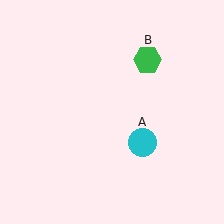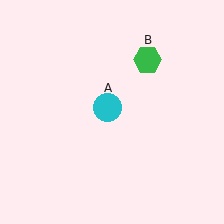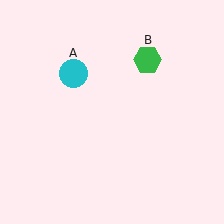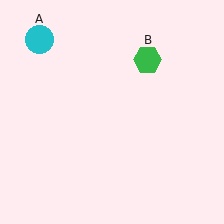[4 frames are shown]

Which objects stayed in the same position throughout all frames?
Green hexagon (object B) remained stationary.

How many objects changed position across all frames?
1 object changed position: cyan circle (object A).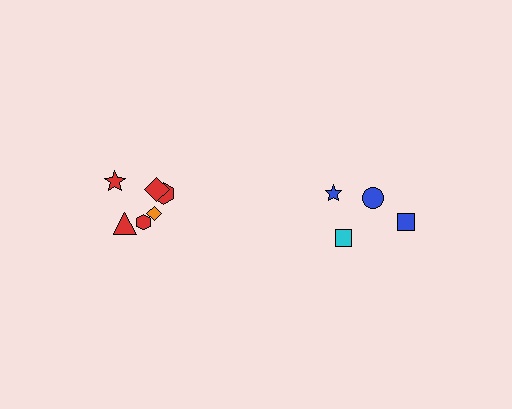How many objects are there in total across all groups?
There are 10 objects.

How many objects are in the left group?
There are 6 objects.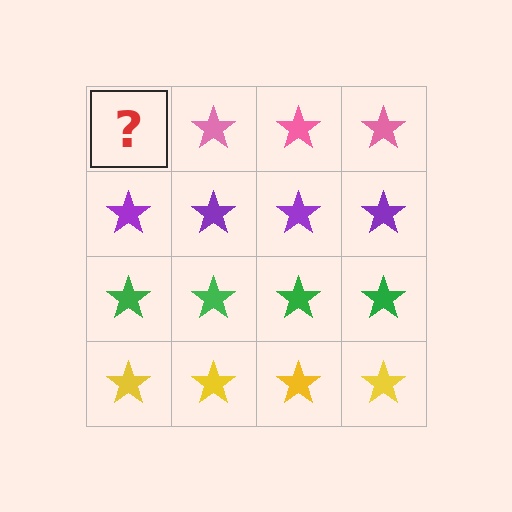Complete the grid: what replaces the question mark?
The question mark should be replaced with a pink star.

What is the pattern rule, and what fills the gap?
The rule is that each row has a consistent color. The gap should be filled with a pink star.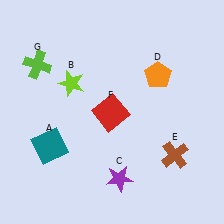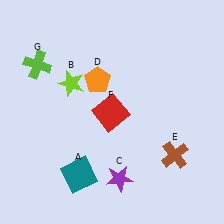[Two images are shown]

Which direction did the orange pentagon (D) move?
The orange pentagon (D) moved left.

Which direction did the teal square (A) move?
The teal square (A) moved right.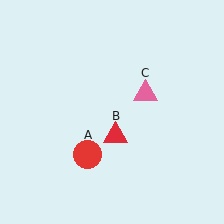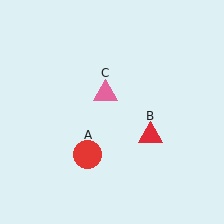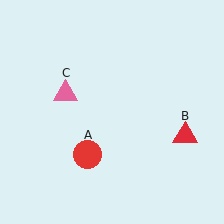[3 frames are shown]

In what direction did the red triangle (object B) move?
The red triangle (object B) moved right.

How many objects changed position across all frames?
2 objects changed position: red triangle (object B), pink triangle (object C).